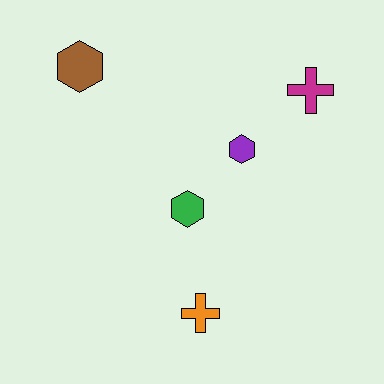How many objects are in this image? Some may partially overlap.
There are 5 objects.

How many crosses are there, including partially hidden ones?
There are 2 crosses.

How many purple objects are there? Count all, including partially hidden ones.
There is 1 purple object.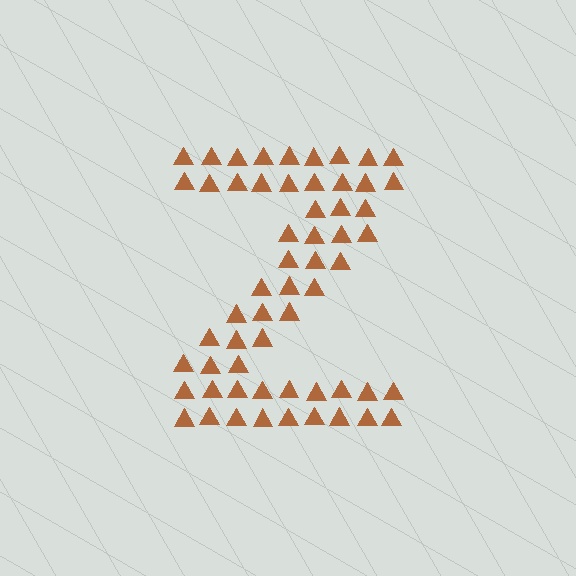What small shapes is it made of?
It is made of small triangles.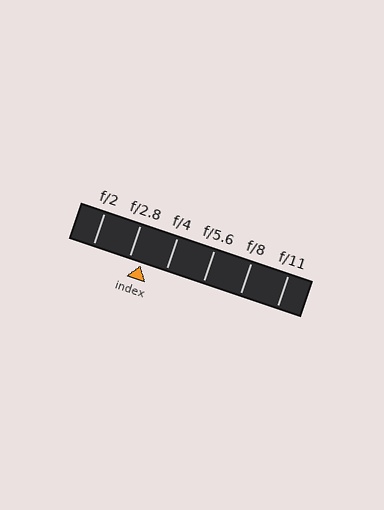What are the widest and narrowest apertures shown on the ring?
The widest aperture shown is f/2 and the narrowest is f/11.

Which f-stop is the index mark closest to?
The index mark is closest to f/2.8.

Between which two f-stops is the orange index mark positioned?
The index mark is between f/2.8 and f/4.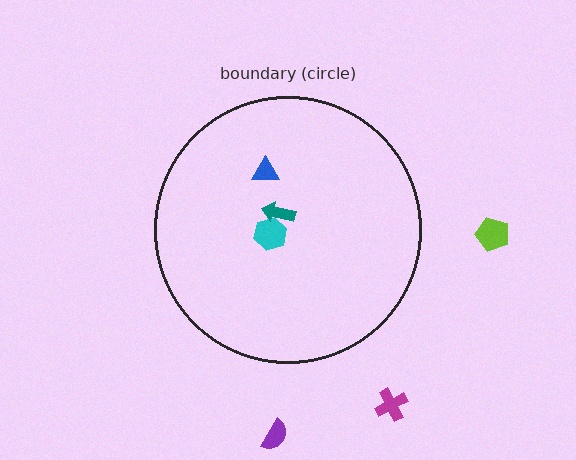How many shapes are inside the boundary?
3 inside, 3 outside.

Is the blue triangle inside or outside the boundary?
Inside.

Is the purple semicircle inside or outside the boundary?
Outside.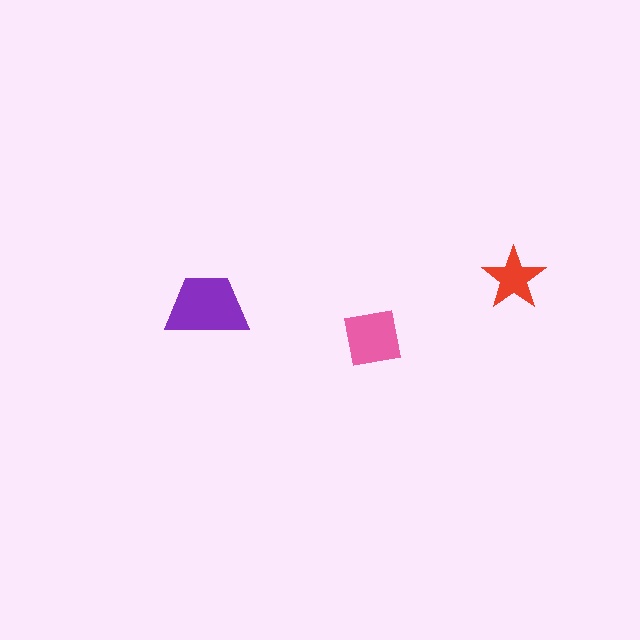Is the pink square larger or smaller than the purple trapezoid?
Smaller.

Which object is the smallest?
The red star.